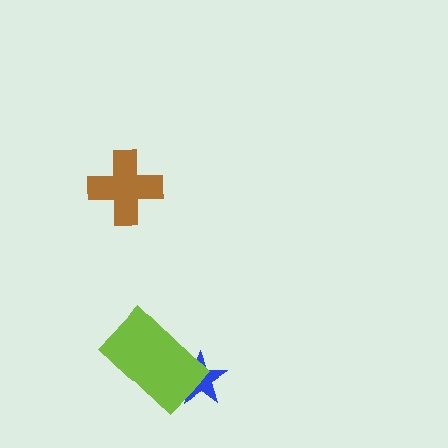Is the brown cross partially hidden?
No, no other shape covers it.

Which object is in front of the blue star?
The lime rectangle is in front of the blue star.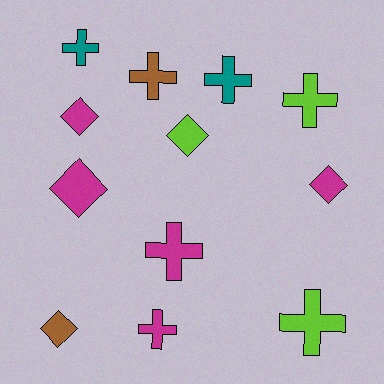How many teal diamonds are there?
There are no teal diamonds.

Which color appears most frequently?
Magenta, with 5 objects.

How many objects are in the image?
There are 12 objects.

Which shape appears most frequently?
Cross, with 7 objects.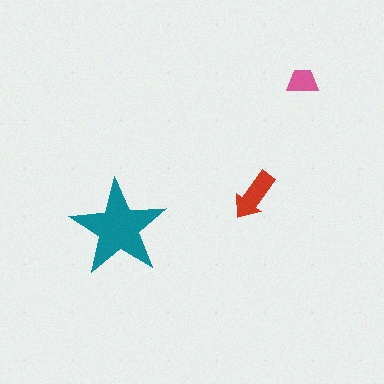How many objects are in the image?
There are 3 objects in the image.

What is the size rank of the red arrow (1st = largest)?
2nd.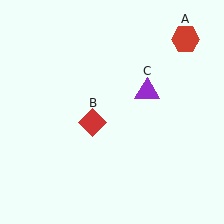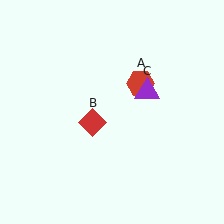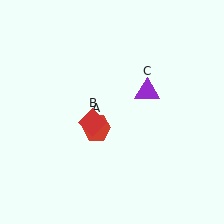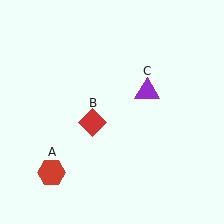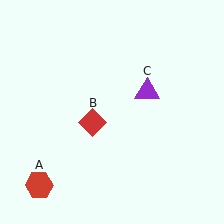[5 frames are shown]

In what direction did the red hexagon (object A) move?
The red hexagon (object A) moved down and to the left.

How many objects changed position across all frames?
1 object changed position: red hexagon (object A).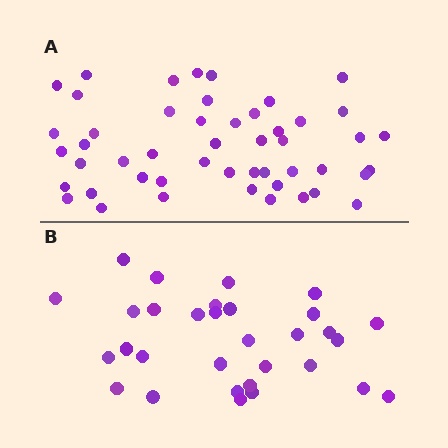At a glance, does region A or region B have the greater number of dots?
Region A (the top region) has more dots.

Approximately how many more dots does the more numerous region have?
Region A has approximately 20 more dots than region B.